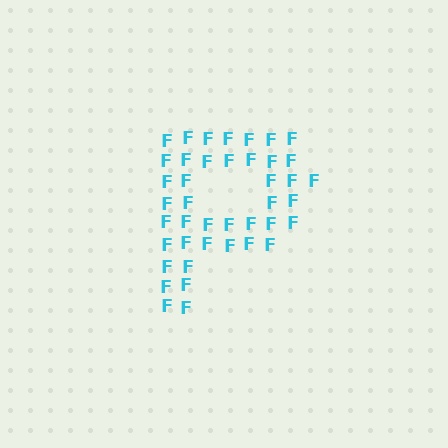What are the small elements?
The small elements are letter F's.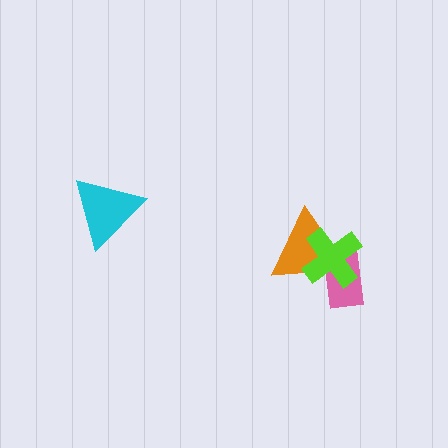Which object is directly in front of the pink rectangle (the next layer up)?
The orange triangle is directly in front of the pink rectangle.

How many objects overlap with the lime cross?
2 objects overlap with the lime cross.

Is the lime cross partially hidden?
No, no other shape covers it.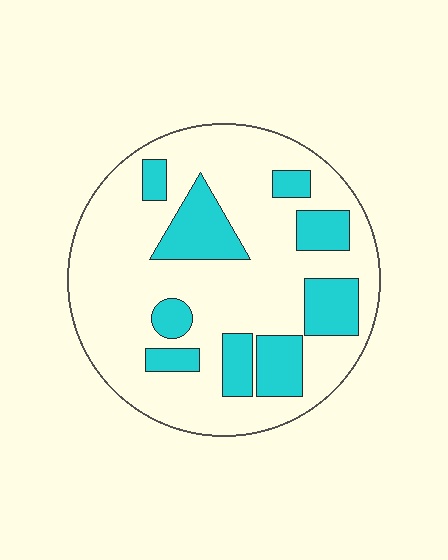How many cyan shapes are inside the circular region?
9.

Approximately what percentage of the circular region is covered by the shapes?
Approximately 25%.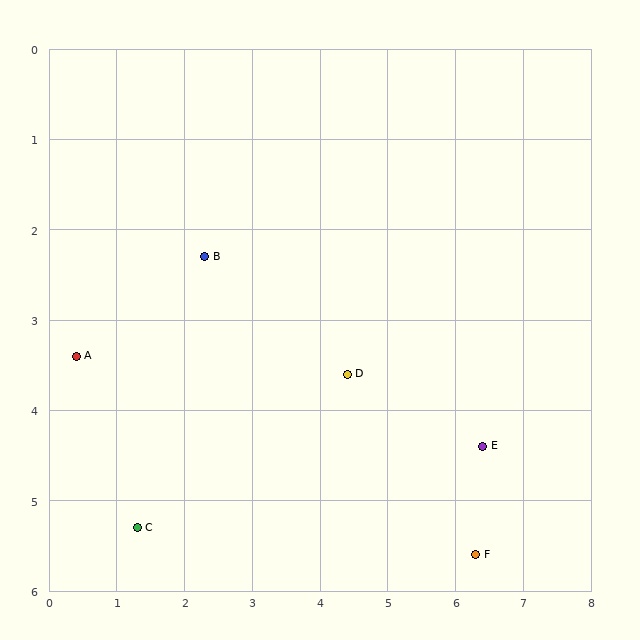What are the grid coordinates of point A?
Point A is at approximately (0.4, 3.4).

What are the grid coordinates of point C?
Point C is at approximately (1.3, 5.3).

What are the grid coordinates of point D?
Point D is at approximately (4.4, 3.6).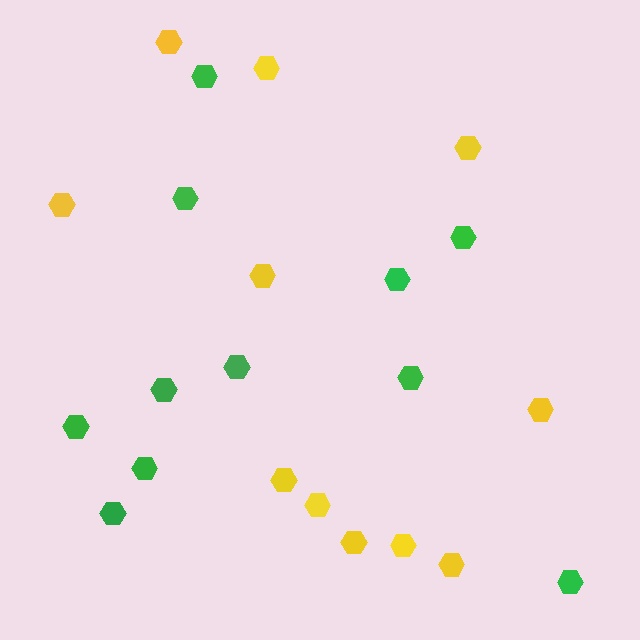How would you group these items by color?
There are 2 groups: one group of yellow hexagons (11) and one group of green hexagons (11).